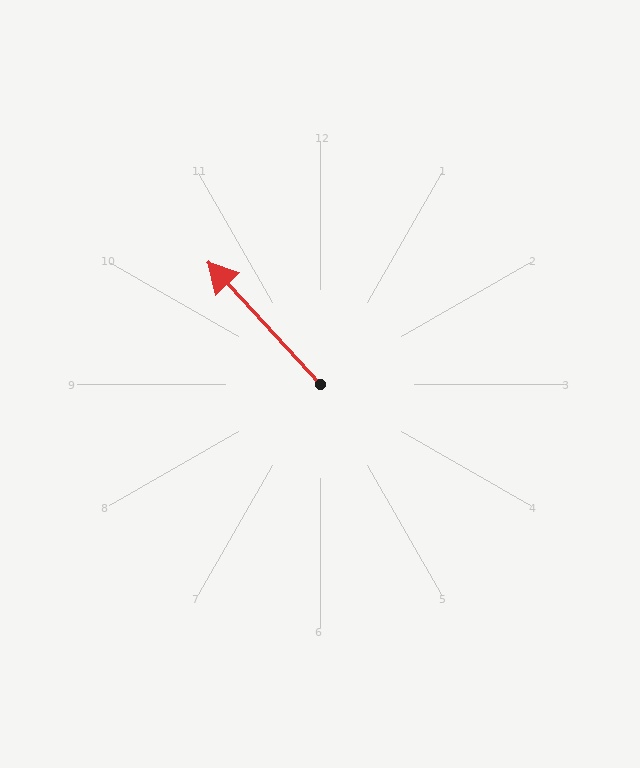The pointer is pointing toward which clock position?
Roughly 11 o'clock.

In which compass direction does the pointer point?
Northwest.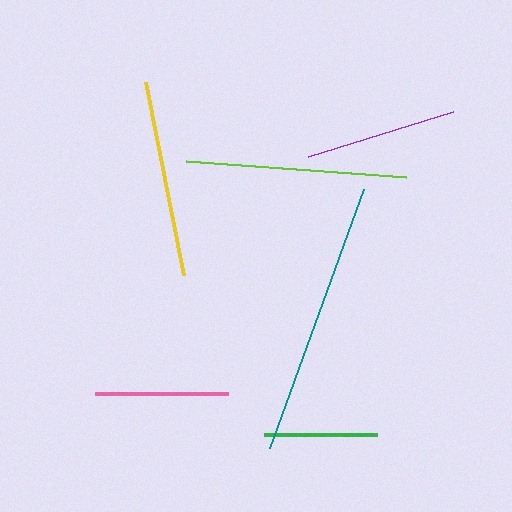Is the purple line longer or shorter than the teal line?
The teal line is longer than the purple line.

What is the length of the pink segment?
The pink segment is approximately 132 pixels long.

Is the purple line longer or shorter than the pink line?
The purple line is longer than the pink line.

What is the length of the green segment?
The green segment is approximately 113 pixels long.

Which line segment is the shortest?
The green line is the shortest at approximately 113 pixels.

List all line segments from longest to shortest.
From longest to shortest: teal, lime, yellow, purple, pink, green.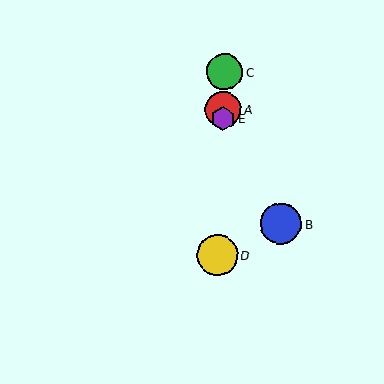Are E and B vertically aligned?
No, E is at x≈223 and B is at x≈281.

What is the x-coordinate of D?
Object D is at x≈217.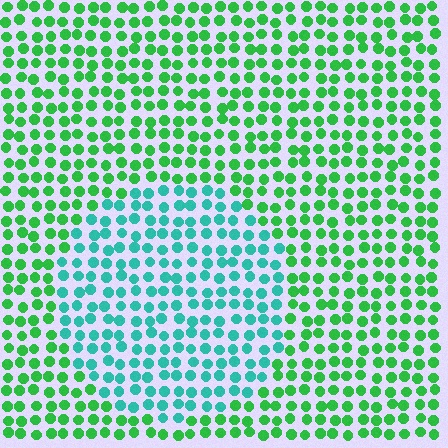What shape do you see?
I see a circle.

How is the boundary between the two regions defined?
The boundary is defined purely by a slight shift in hue (about 43 degrees). Spacing, size, and orientation are identical on both sides.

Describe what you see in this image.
The image is filled with small green elements in a uniform arrangement. A circle-shaped region is visible where the elements are tinted to a slightly different hue, forming a subtle color boundary.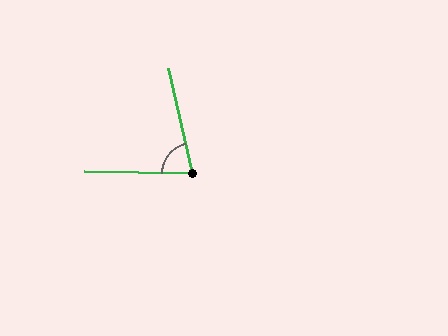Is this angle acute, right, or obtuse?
It is acute.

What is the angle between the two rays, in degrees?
Approximately 76 degrees.